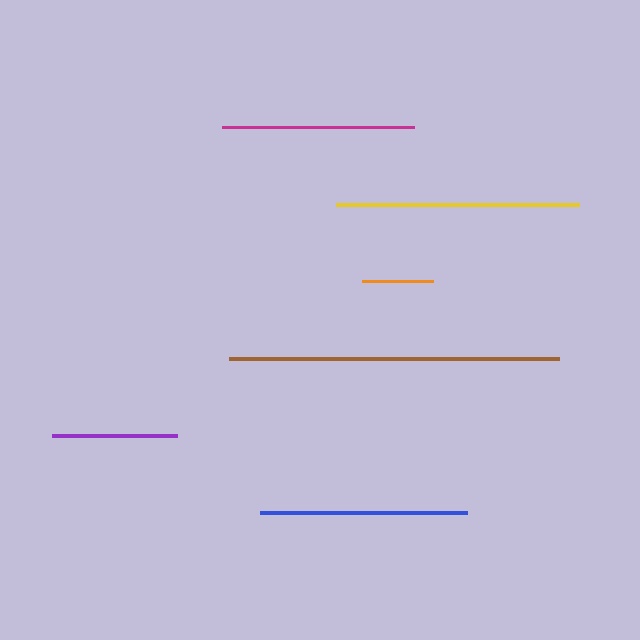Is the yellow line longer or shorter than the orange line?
The yellow line is longer than the orange line.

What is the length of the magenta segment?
The magenta segment is approximately 192 pixels long.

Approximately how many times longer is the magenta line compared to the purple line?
The magenta line is approximately 1.5 times the length of the purple line.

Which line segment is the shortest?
The orange line is the shortest at approximately 72 pixels.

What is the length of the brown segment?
The brown segment is approximately 329 pixels long.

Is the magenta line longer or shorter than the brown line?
The brown line is longer than the magenta line.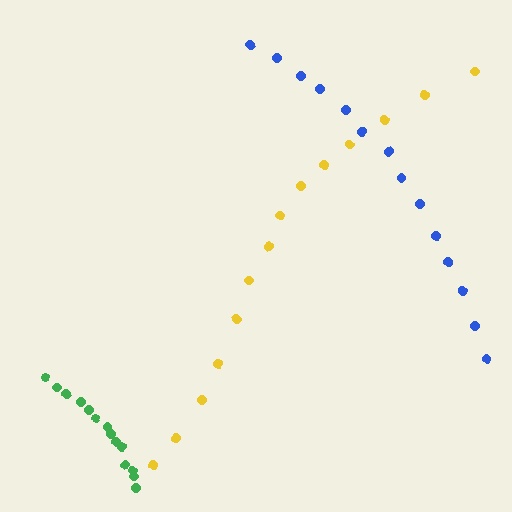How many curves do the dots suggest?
There are 3 distinct paths.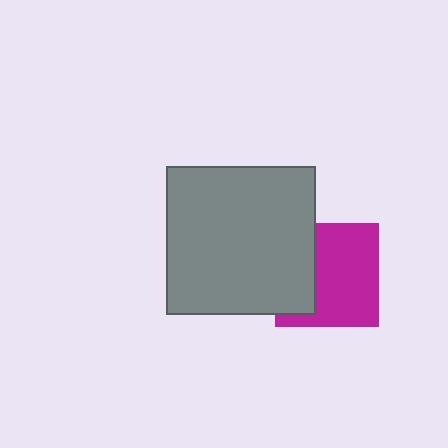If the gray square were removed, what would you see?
You would see the complete magenta square.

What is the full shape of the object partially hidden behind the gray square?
The partially hidden object is a magenta square.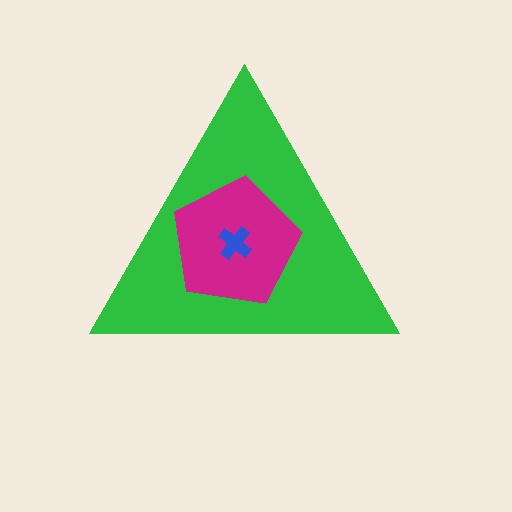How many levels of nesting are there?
3.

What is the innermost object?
The blue cross.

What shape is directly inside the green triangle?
The magenta pentagon.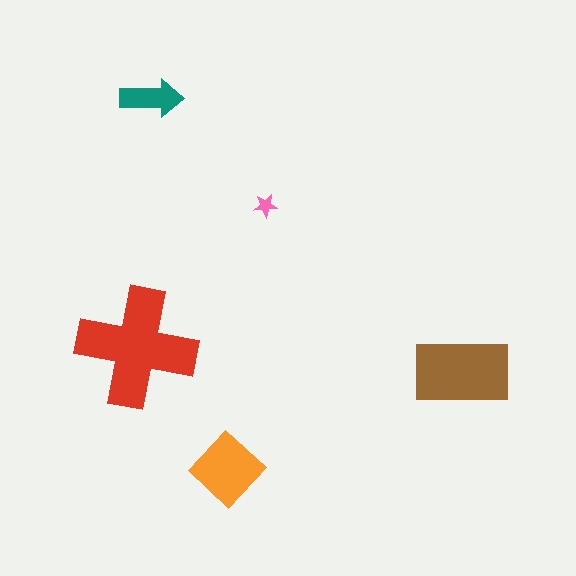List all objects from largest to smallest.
The red cross, the brown rectangle, the orange diamond, the teal arrow, the pink star.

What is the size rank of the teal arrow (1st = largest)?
4th.